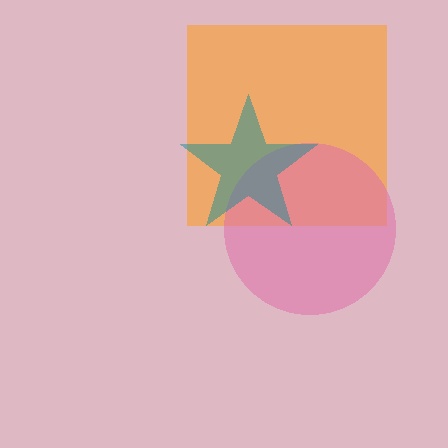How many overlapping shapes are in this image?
There are 3 overlapping shapes in the image.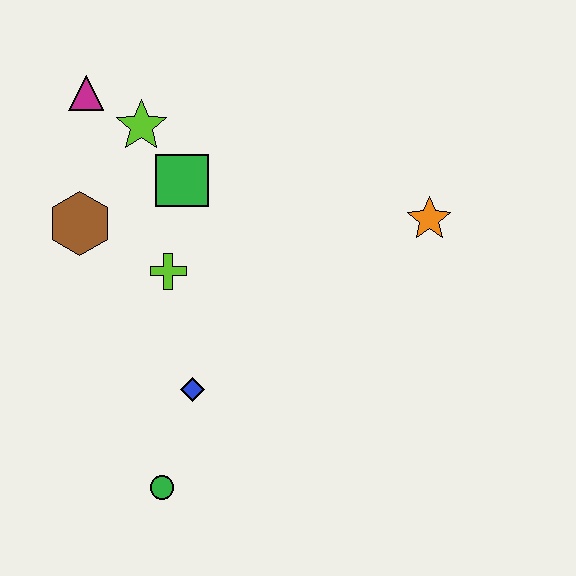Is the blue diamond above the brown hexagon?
No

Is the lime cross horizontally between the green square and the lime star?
Yes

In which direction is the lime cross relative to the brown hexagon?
The lime cross is to the right of the brown hexagon.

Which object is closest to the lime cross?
The green square is closest to the lime cross.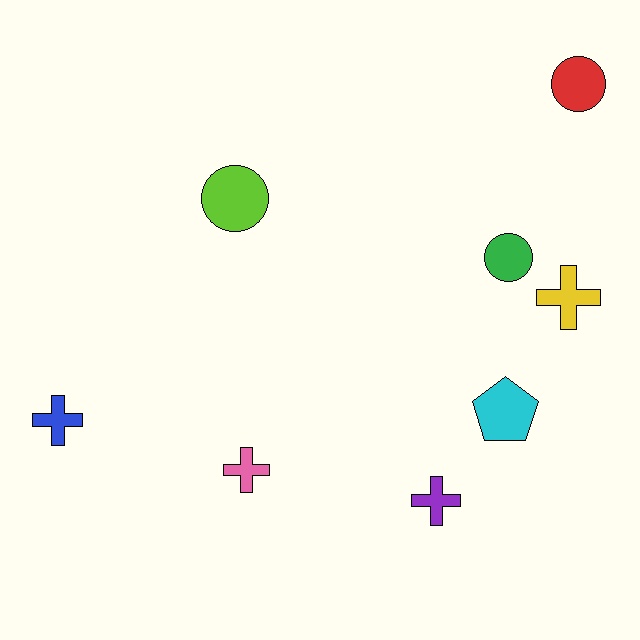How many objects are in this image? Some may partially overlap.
There are 8 objects.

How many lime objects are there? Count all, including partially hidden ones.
There is 1 lime object.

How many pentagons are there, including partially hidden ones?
There is 1 pentagon.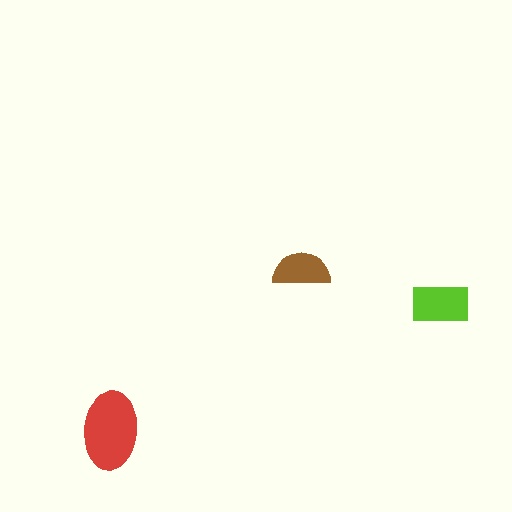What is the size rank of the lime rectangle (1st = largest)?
2nd.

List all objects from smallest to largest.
The brown semicircle, the lime rectangle, the red ellipse.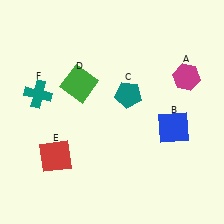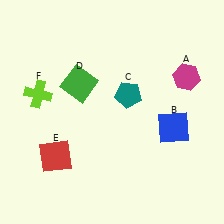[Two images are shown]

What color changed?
The cross (F) changed from teal in Image 1 to lime in Image 2.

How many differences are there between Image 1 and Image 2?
There is 1 difference between the two images.